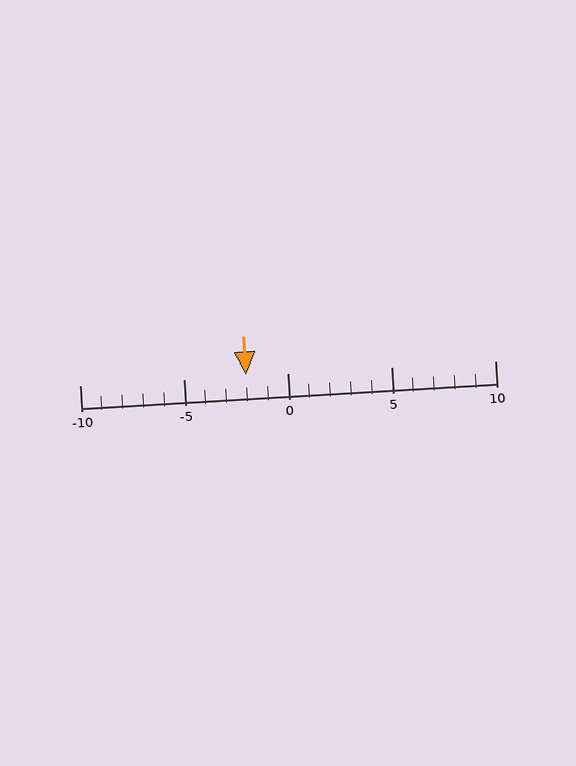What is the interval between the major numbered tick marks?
The major tick marks are spaced 5 units apart.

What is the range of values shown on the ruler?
The ruler shows values from -10 to 10.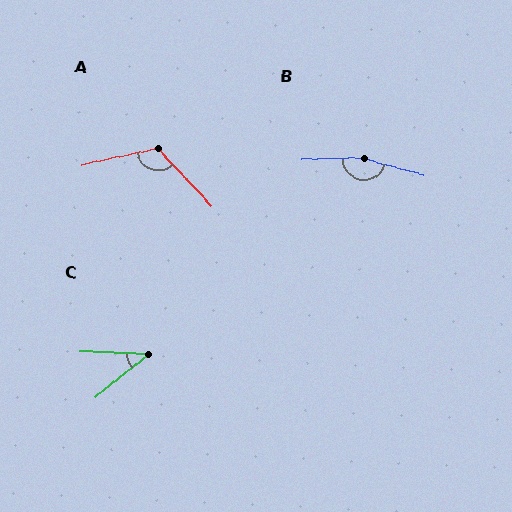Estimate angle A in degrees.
Approximately 121 degrees.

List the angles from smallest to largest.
C (41°), A (121°), B (163°).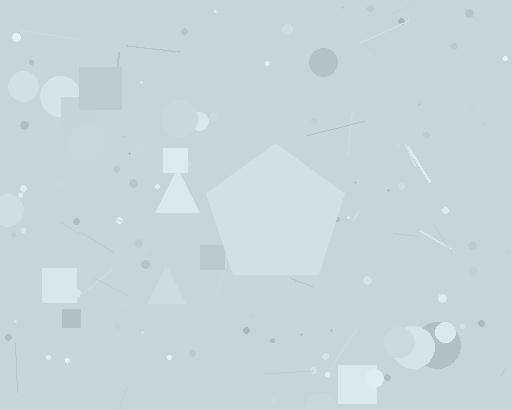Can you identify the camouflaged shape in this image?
The camouflaged shape is a pentagon.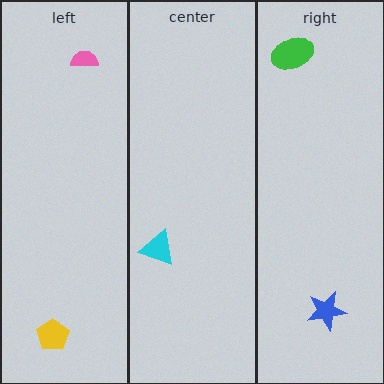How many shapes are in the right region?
2.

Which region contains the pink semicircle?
The left region.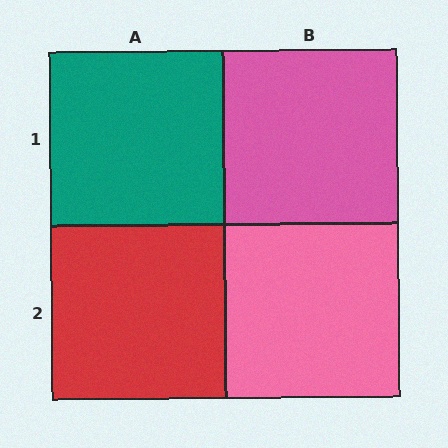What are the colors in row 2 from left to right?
Red, pink.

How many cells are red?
1 cell is red.